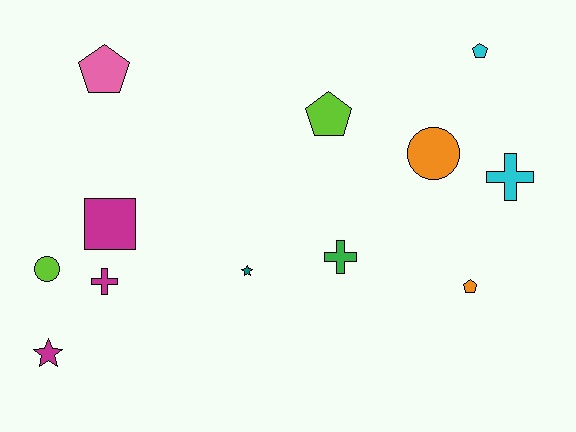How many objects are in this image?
There are 12 objects.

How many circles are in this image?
There are 2 circles.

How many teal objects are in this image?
There is 1 teal object.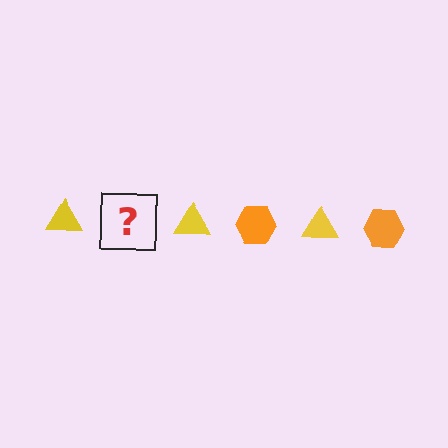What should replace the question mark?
The question mark should be replaced with an orange hexagon.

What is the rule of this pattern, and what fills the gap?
The rule is that the pattern alternates between yellow triangle and orange hexagon. The gap should be filled with an orange hexagon.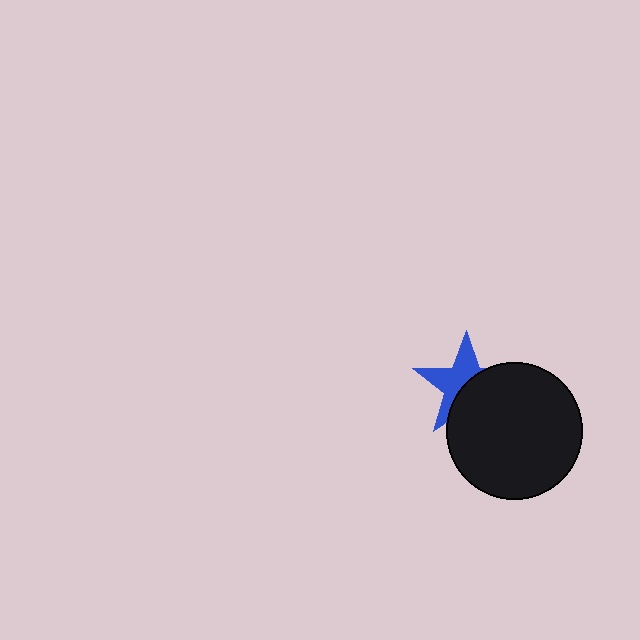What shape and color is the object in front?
The object in front is a black circle.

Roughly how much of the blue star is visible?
About half of it is visible (roughly 51%).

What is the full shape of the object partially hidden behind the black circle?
The partially hidden object is a blue star.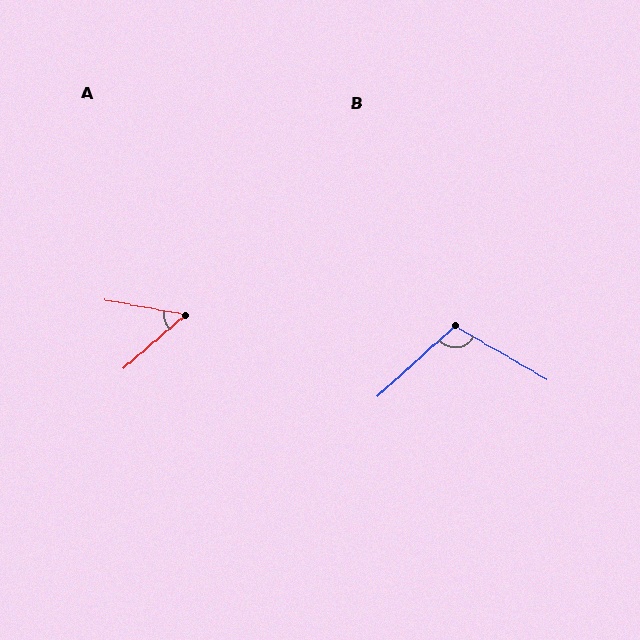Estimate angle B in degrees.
Approximately 108 degrees.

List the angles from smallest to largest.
A (51°), B (108°).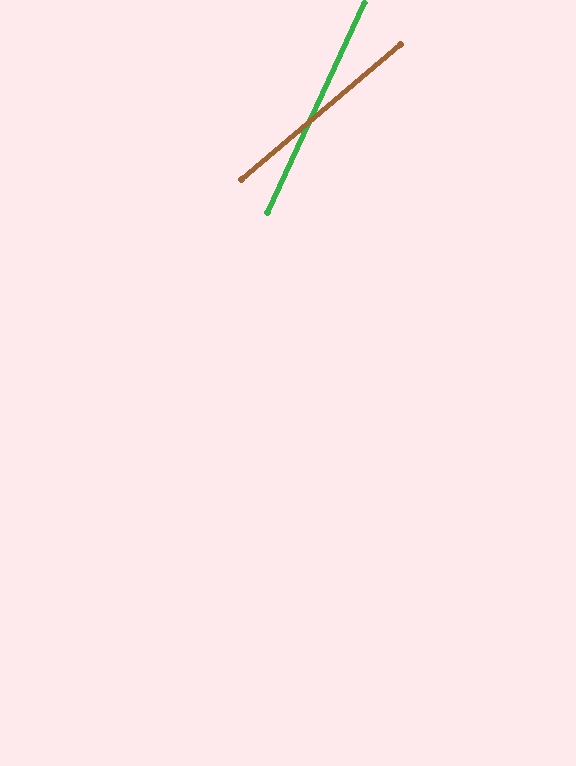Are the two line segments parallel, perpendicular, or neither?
Neither parallel nor perpendicular — they differ by about 25°.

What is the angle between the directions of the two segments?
Approximately 25 degrees.